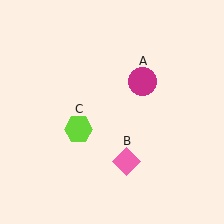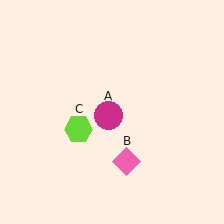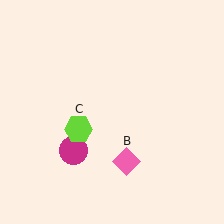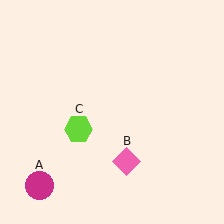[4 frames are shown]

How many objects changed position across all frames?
1 object changed position: magenta circle (object A).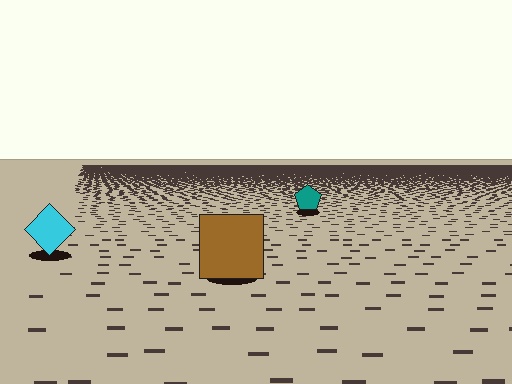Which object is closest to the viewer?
The brown square is closest. The texture marks near it are larger and more spread out.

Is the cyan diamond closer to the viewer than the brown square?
No. The brown square is closer — you can tell from the texture gradient: the ground texture is coarser near it.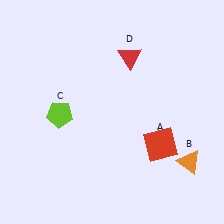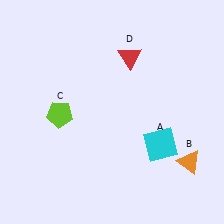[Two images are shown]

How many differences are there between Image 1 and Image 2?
There is 1 difference between the two images.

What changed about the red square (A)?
In Image 1, A is red. In Image 2, it changed to cyan.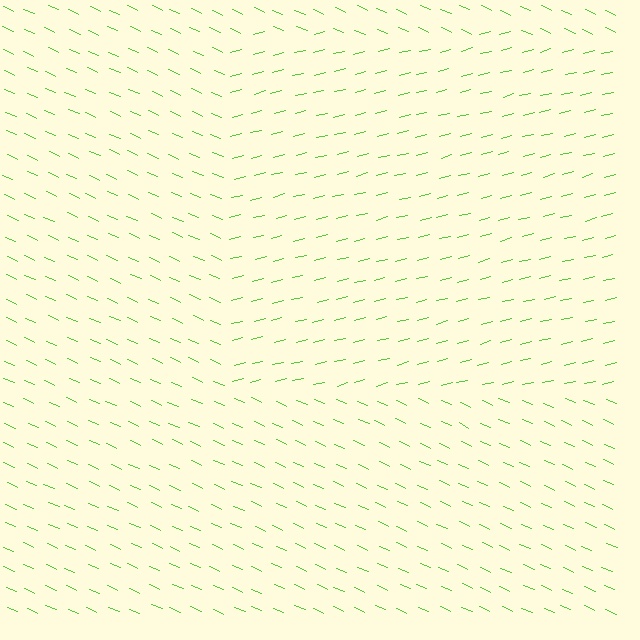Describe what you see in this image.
The image is filled with small lime line segments. A rectangle region in the image has lines oriented differently from the surrounding lines, creating a visible texture boundary.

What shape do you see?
I see a rectangle.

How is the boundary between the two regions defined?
The boundary is defined purely by a change in line orientation (approximately 38 degrees difference). All lines are the same color and thickness.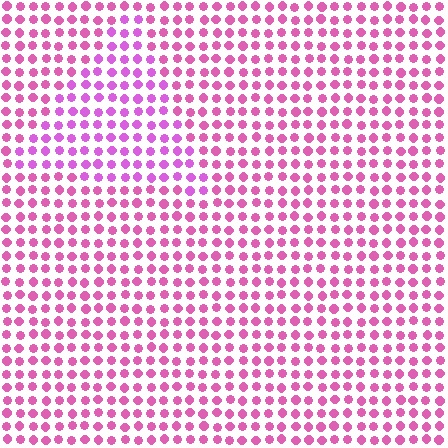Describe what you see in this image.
The image is filled with small pink elements in a uniform arrangement. A triangle-shaped region is visible where the elements are tinted to a slightly different hue, forming a subtle color boundary.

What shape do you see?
I see a triangle.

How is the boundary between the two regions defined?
The boundary is defined purely by a slight shift in hue (about 24 degrees). Spacing, size, and orientation are identical on both sides.